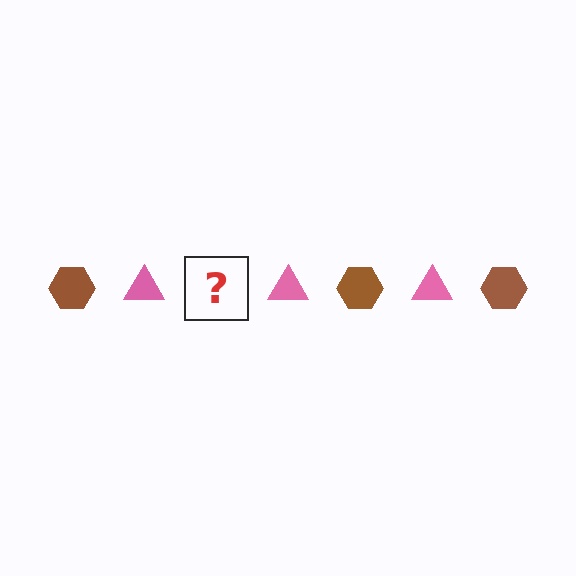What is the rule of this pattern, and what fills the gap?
The rule is that the pattern alternates between brown hexagon and pink triangle. The gap should be filled with a brown hexagon.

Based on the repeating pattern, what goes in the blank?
The blank should be a brown hexagon.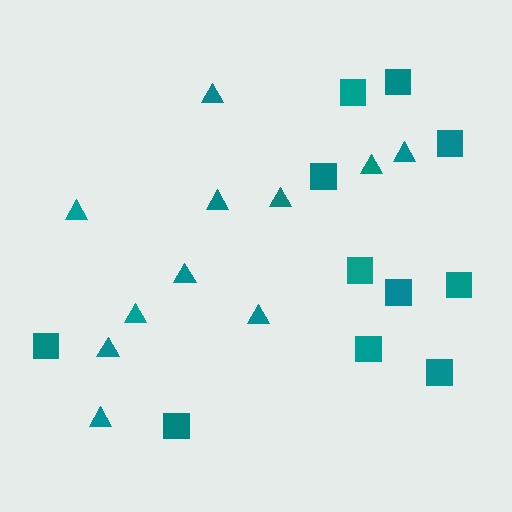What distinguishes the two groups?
There are 2 groups: one group of triangles (11) and one group of squares (11).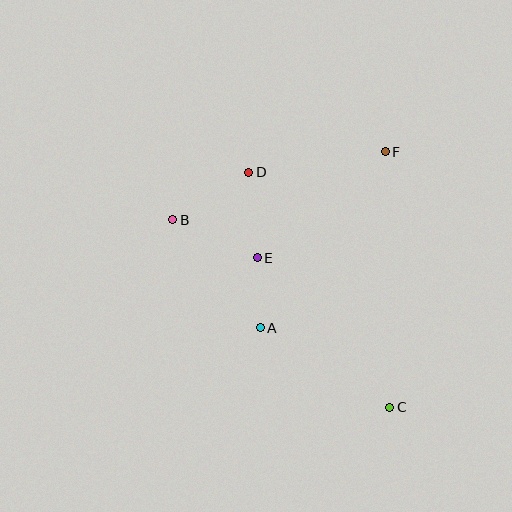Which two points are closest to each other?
Points A and E are closest to each other.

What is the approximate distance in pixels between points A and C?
The distance between A and C is approximately 152 pixels.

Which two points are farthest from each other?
Points B and C are farthest from each other.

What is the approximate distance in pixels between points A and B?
The distance between A and B is approximately 139 pixels.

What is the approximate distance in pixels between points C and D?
The distance between C and D is approximately 274 pixels.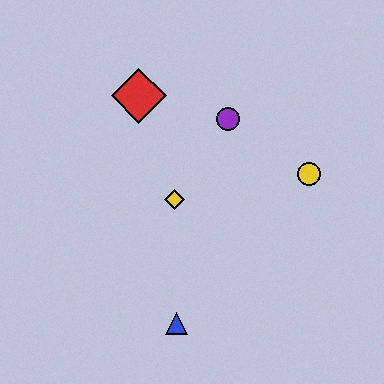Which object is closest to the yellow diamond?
The purple circle is closest to the yellow diamond.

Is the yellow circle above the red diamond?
No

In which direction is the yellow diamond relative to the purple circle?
The yellow diamond is below the purple circle.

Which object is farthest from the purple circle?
The blue triangle is farthest from the purple circle.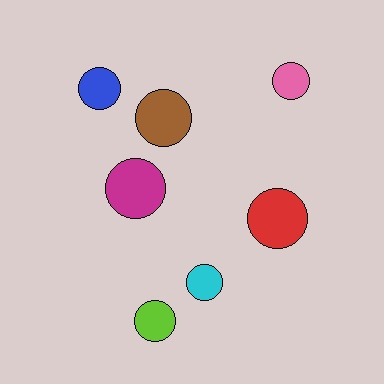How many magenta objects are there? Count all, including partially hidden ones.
There is 1 magenta object.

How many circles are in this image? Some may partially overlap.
There are 7 circles.